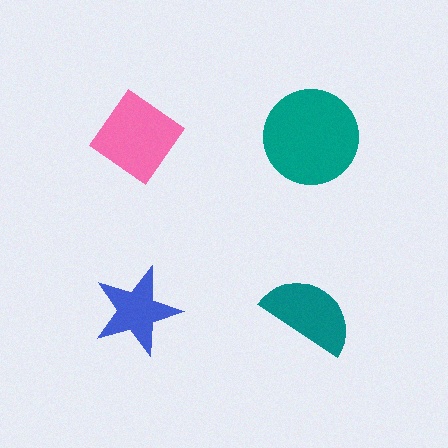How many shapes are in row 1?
2 shapes.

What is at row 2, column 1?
A blue star.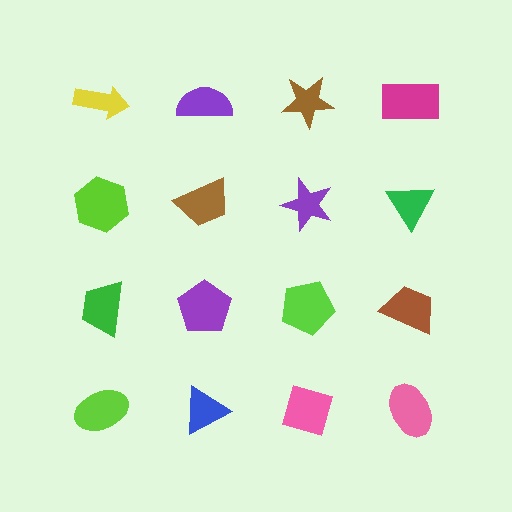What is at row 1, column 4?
A magenta rectangle.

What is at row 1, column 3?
A brown star.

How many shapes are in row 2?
4 shapes.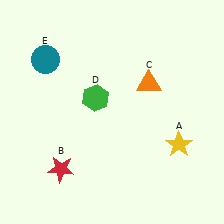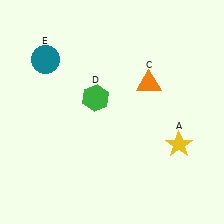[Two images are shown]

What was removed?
The red star (B) was removed in Image 2.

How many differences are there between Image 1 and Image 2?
There is 1 difference between the two images.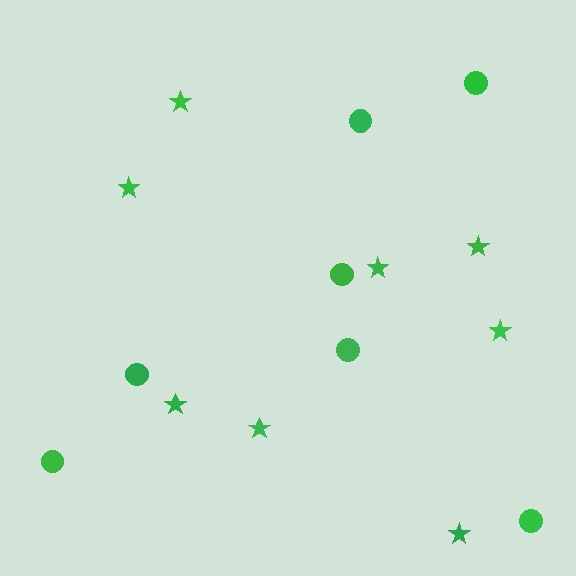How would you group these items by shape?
There are 2 groups: one group of circles (7) and one group of stars (8).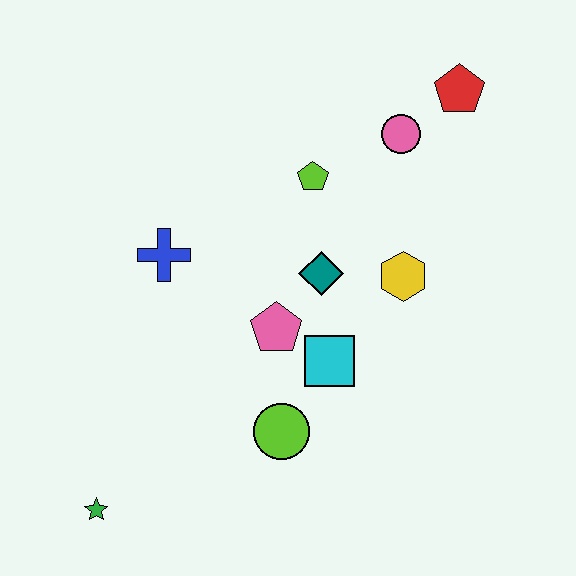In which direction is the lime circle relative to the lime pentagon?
The lime circle is below the lime pentagon.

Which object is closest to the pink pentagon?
The cyan square is closest to the pink pentagon.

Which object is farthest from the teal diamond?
The green star is farthest from the teal diamond.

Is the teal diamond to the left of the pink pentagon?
No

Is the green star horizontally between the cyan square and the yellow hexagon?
No